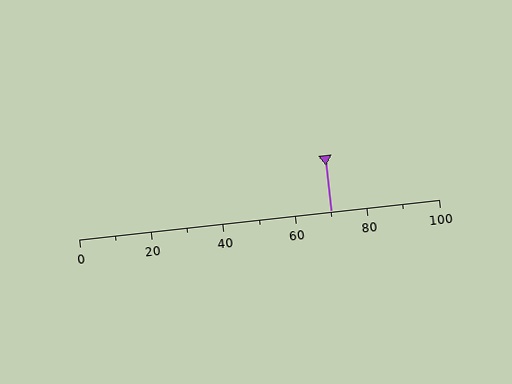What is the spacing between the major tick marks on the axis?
The major ticks are spaced 20 apart.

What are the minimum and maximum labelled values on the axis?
The axis runs from 0 to 100.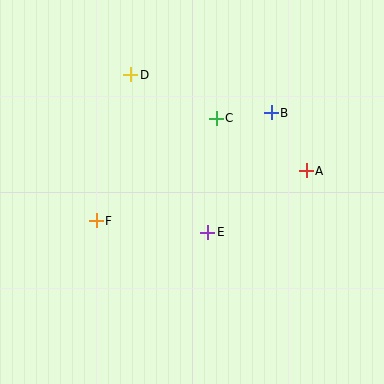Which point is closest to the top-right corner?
Point B is closest to the top-right corner.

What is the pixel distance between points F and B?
The distance between F and B is 206 pixels.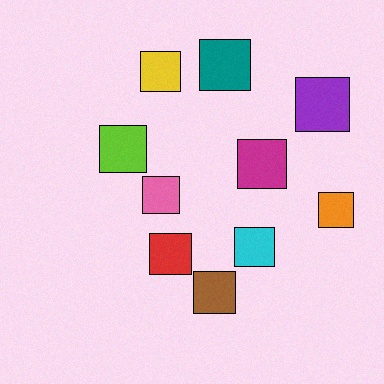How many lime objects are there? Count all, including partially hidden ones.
There is 1 lime object.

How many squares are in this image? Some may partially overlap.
There are 10 squares.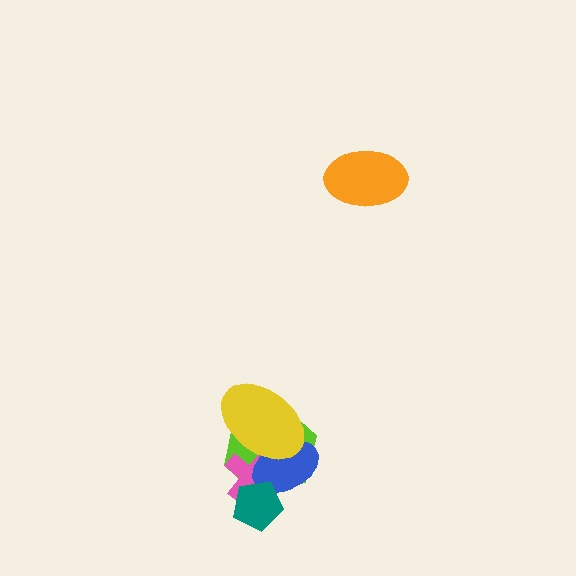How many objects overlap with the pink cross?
4 objects overlap with the pink cross.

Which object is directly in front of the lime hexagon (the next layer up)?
The pink cross is directly in front of the lime hexagon.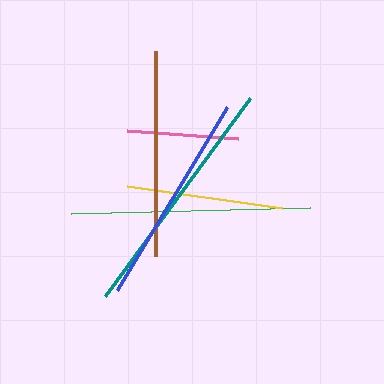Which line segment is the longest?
The teal line is the longest at approximately 245 pixels.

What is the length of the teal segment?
The teal segment is approximately 245 pixels long.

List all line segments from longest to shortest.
From longest to shortest: teal, green, blue, brown, yellow, pink.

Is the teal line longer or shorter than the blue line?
The teal line is longer than the blue line.